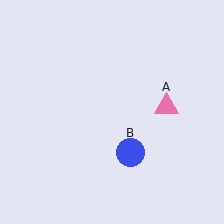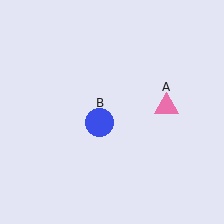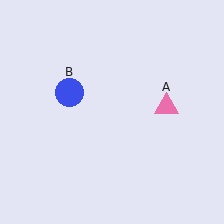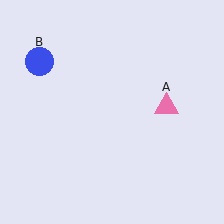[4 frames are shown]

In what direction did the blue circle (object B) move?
The blue circle (object B) moved up and to the left.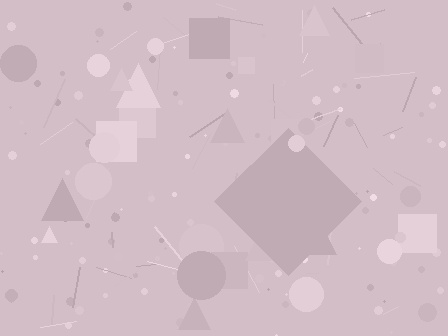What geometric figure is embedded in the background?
A diamond is embedded in the background.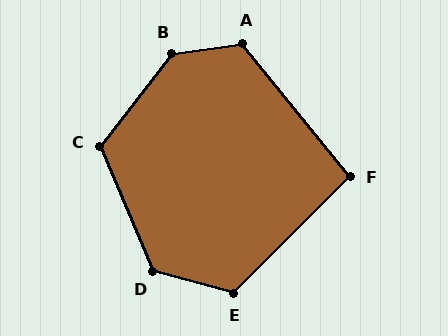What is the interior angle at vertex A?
Approximately 121 degrees (obtuse).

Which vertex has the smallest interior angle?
F, at approximately 96 degrees.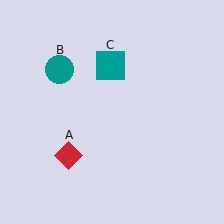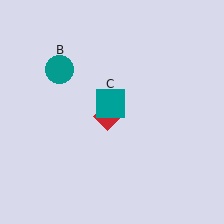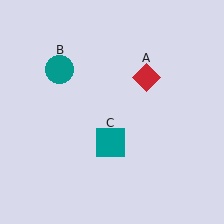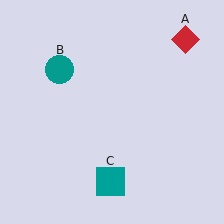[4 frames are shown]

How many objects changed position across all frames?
2 objects changed position: red diamond (object A), teal square (object C).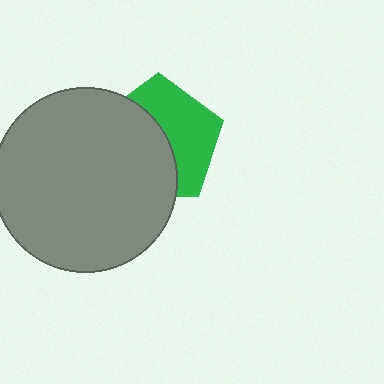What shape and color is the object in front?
The object in front is a gray circle.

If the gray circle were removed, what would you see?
You would see the complete green pentagon.